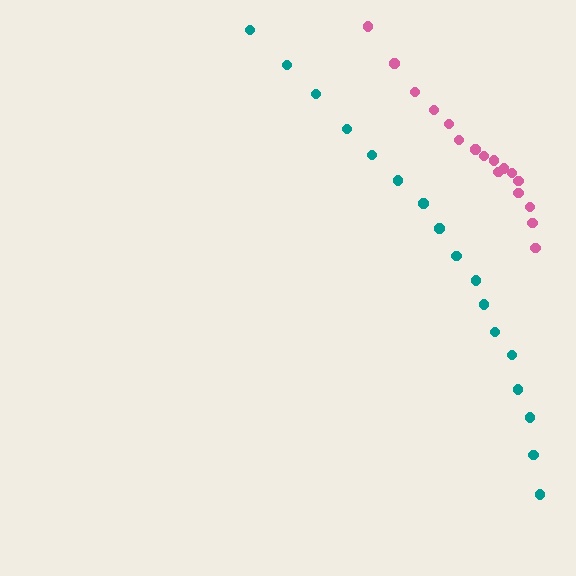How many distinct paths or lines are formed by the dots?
There are 2 distinct paths.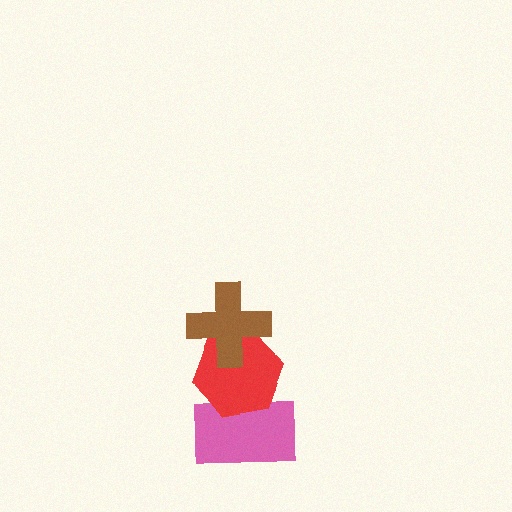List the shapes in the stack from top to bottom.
From top to bottom: the brown cross, the red hexagon, the pink rectangle.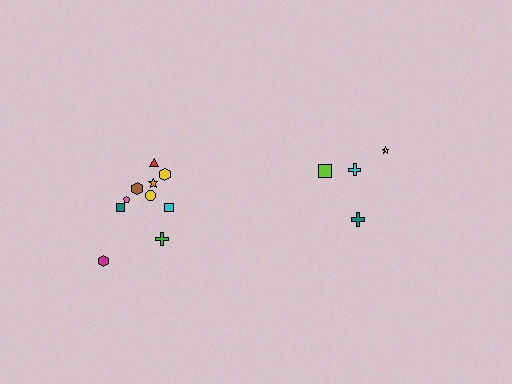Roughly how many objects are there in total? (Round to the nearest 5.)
Roughly 15 objects in total.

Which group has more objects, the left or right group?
The left group.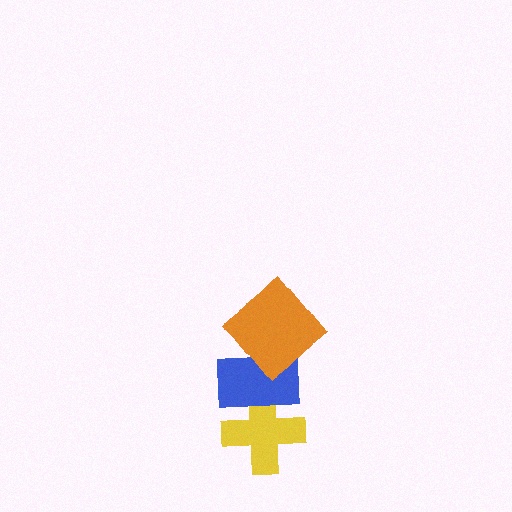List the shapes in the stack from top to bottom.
From top to bottom: the orange diamond, the blue rectangle, the yellow cross.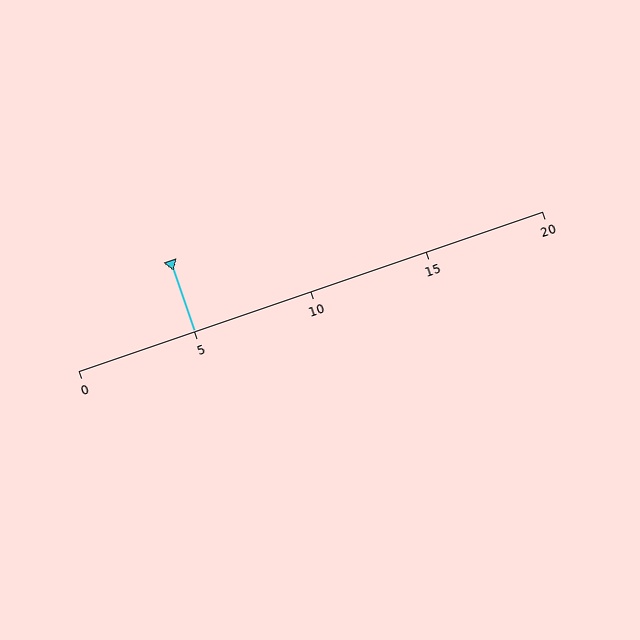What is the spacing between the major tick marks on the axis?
The major ticks are spaced 5 apart.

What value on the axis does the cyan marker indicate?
The marker indicates approximately 5.